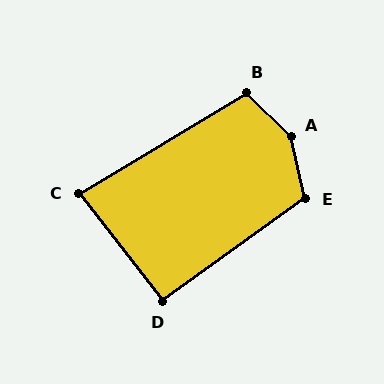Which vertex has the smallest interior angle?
C, at approximately 83 degrees.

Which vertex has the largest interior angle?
A, at approximately 148 degrees.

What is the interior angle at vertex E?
Approximately 113 degrees (obtuse).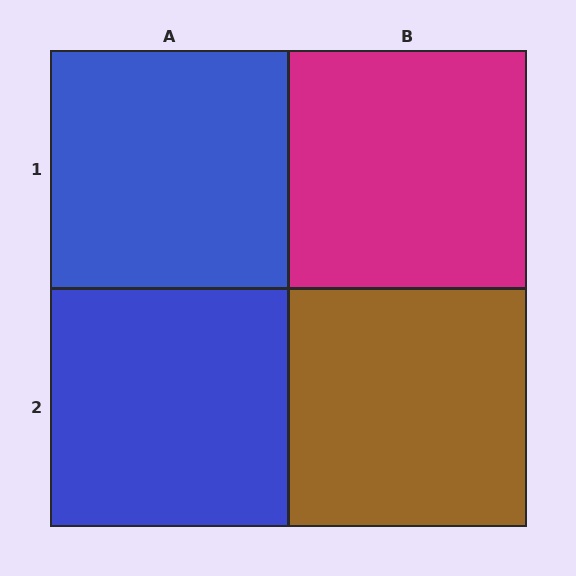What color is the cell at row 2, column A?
Blue.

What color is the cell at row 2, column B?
Brown.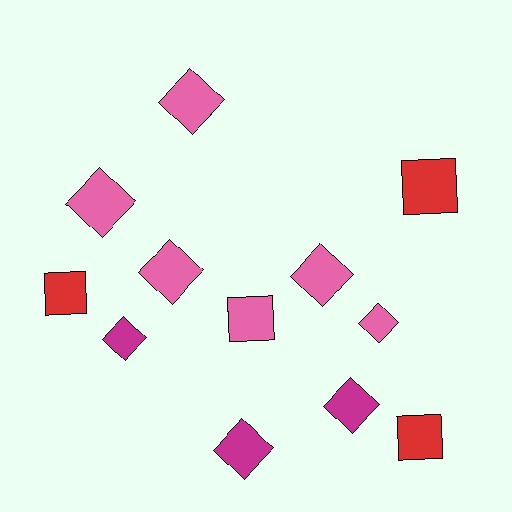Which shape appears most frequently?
Diamond, with 8 objects.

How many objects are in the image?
There are 12 objects.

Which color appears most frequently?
Pink, with 6 objects.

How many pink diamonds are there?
There are 5 pink diamonds.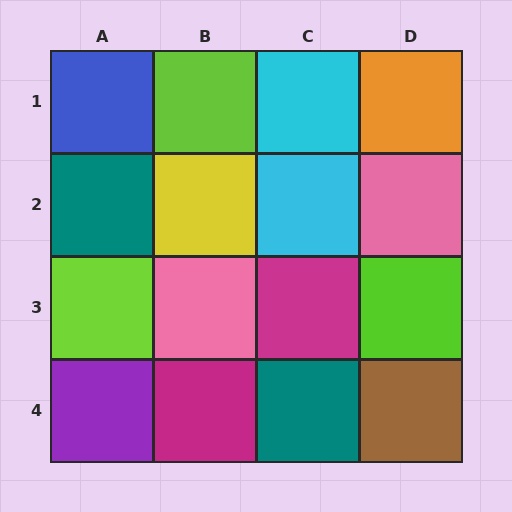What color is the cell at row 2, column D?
Pink.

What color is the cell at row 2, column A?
Teal.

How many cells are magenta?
2 cells are magenta.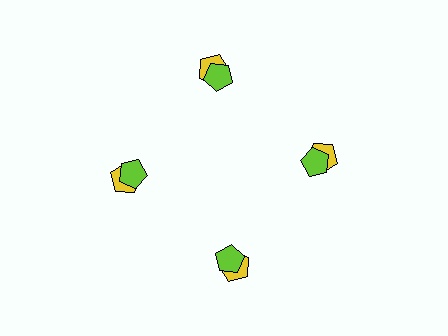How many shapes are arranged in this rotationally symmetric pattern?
There are 8 shapes, arranged in 4 groups of 2.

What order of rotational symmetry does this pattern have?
This pattern has 4-fold rotational symmetry.